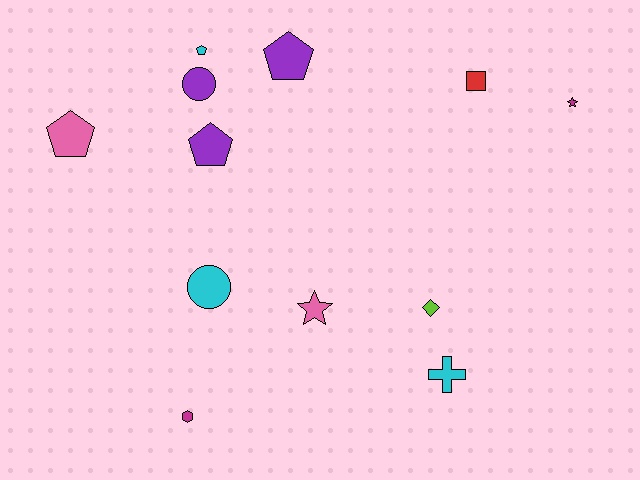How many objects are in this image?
There are 12 objects.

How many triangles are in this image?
There are no triangles.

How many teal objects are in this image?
There are no teal objects.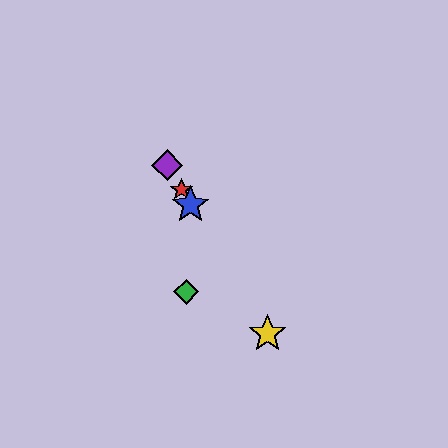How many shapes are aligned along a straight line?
4 shapes (the red star, the blue star, the yellow star, the purple diamond) are aligned along a straight line.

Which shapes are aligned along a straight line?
The red star, the blue star, the yellow star, the purple diamond are aligned along a straight line.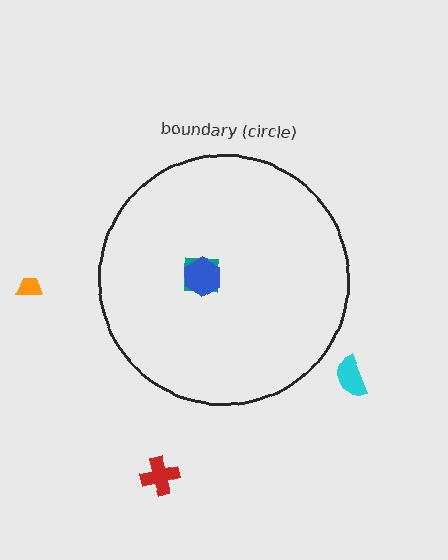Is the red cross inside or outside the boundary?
Outside.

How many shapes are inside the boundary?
2 inside, 3 outside.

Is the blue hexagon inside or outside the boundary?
Inside.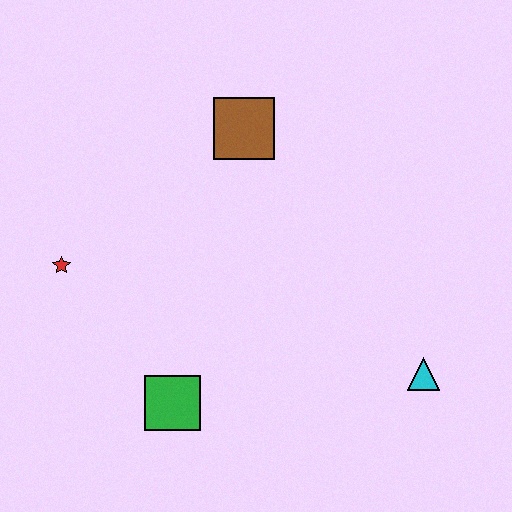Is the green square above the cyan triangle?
No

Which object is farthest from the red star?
The cyan triangle is farthest from the red star.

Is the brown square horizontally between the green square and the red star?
No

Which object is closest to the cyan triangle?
The green square is closest to the cyan triangle.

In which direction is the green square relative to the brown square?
The green square is below the brown square.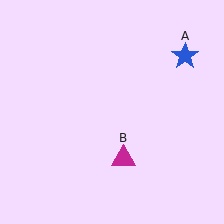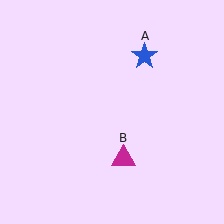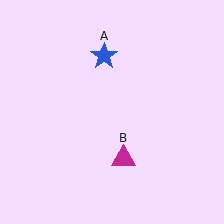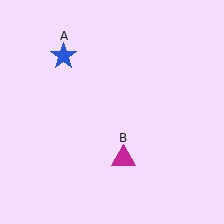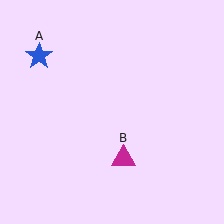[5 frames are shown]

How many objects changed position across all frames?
1 object changed position: blue star (object A).